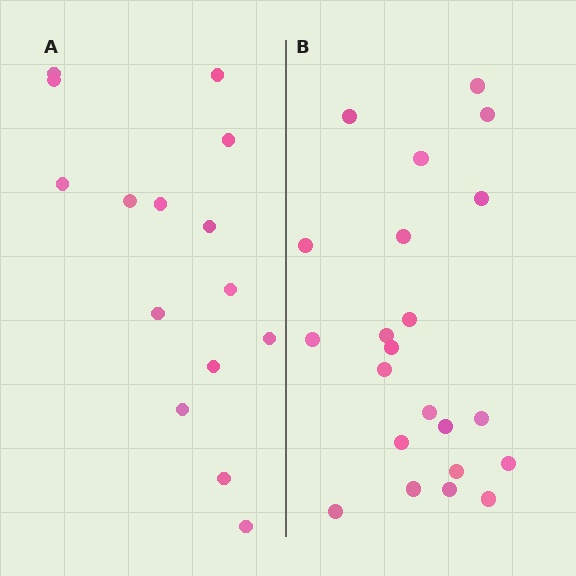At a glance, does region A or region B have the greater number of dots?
Region B (the right region) has more dots.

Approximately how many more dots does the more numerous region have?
Region B has roughly 8 or so more dots than region A.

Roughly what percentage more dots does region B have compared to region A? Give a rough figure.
About 45% more.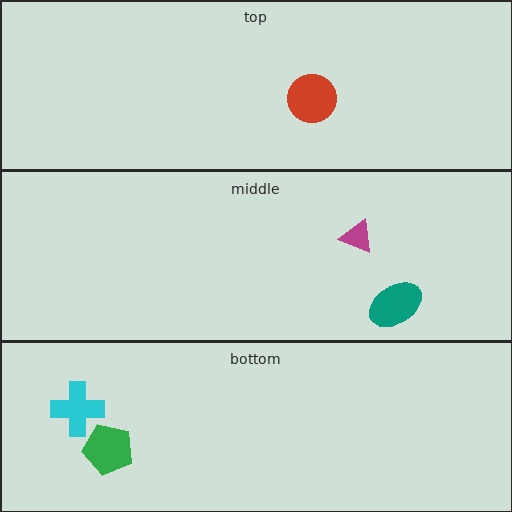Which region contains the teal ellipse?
The middle region.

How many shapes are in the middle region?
2.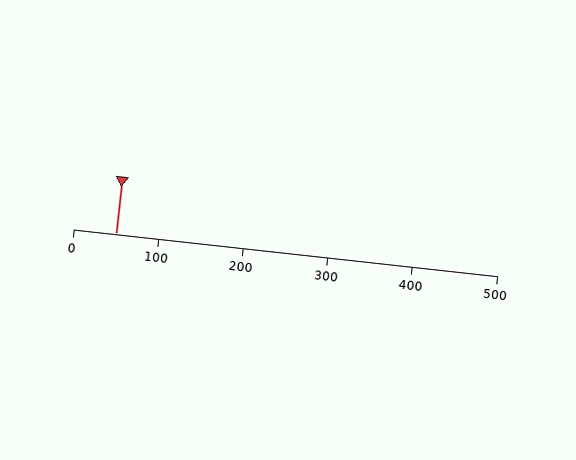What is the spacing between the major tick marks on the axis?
The major ticks are spaced 100 apart.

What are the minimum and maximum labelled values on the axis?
The axis runs from 0 to 500.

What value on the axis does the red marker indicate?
The marker indicates approximately 50.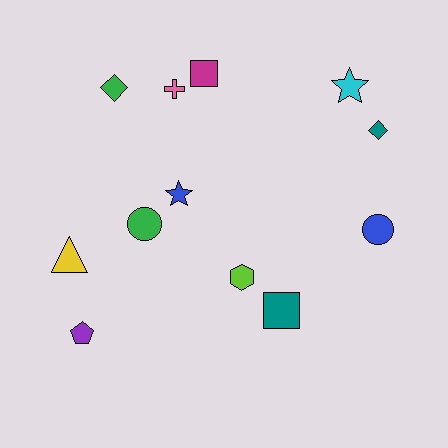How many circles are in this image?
There are 2 circles.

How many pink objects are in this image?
There is 1 pink object.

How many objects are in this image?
There are 12 objects.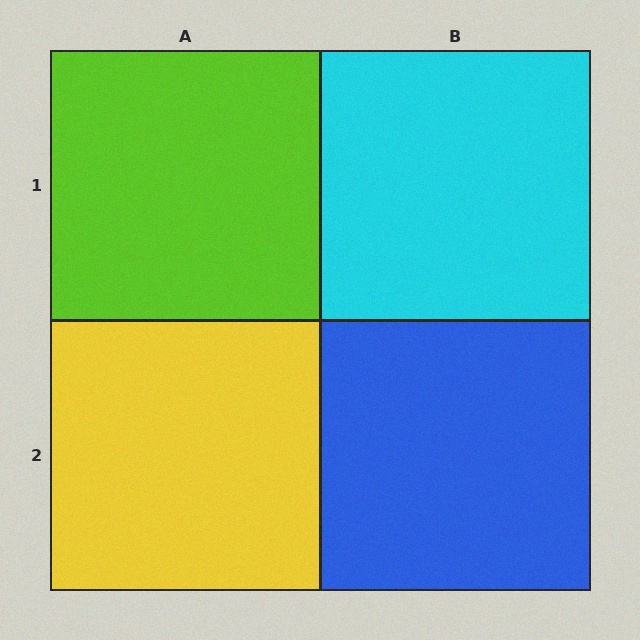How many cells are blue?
1 cell is blue.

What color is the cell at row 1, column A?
Lime.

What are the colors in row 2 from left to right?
Yellow, blue.